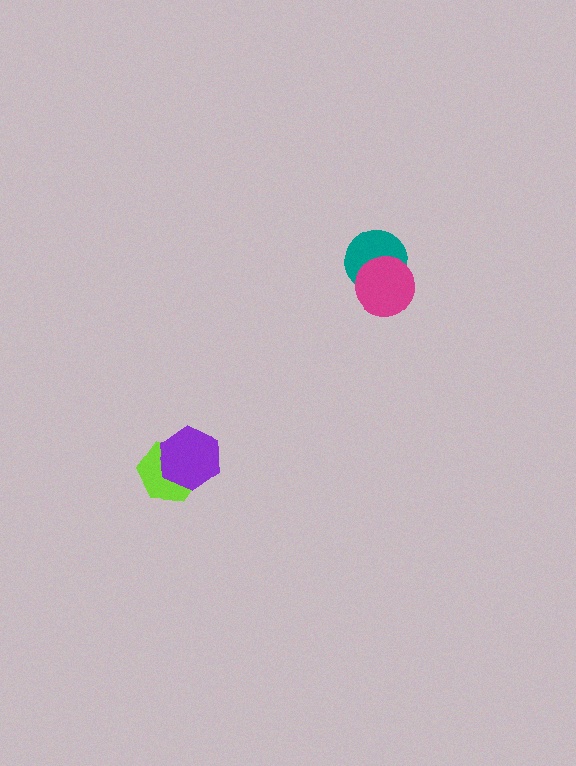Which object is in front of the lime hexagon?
The purple hexagon is in front of the lime hexagon.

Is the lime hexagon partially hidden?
Yes, it is partially covered by another shape.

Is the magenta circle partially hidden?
No, no other shape covers it.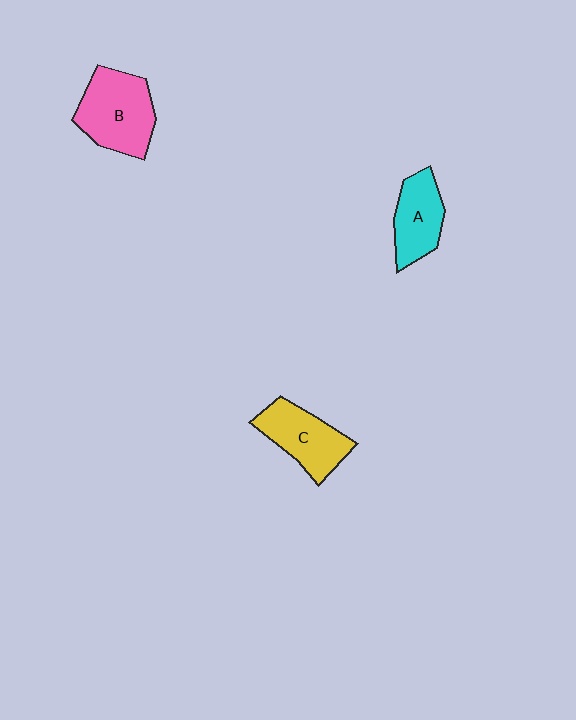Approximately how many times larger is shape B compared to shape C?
Approximately 1.2 times.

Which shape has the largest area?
Shape B (pink).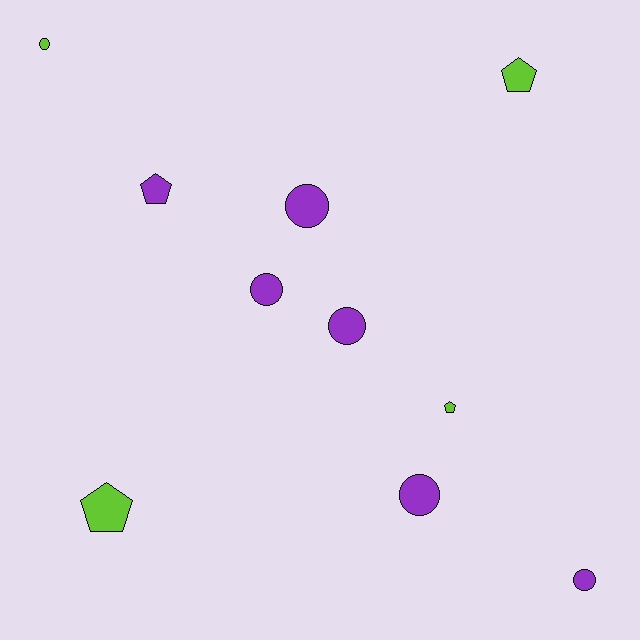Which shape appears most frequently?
Circle, with 6 objects.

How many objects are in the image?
There are 10 objects.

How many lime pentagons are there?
There are 3 lime pentagons.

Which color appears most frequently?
Purple, with 6 objects.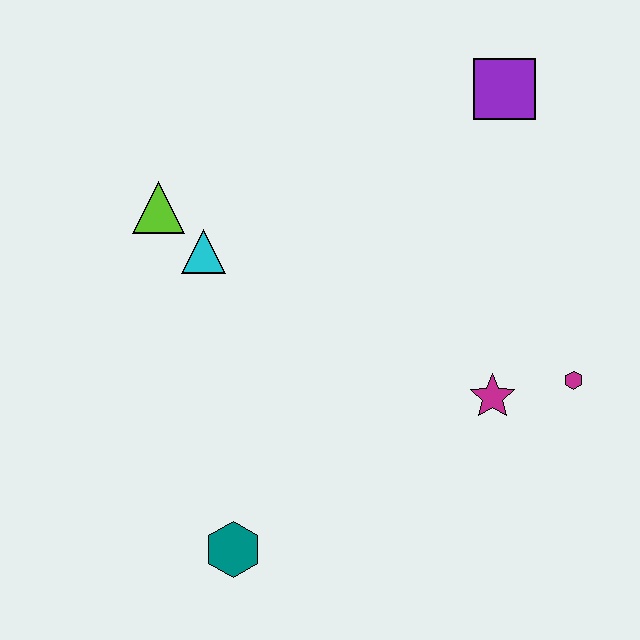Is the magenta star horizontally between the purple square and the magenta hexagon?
No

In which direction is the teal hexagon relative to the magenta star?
The teal hexagon is to the left of the magenta star.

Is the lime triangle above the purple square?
No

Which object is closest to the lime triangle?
The cyan triangle is closest to the lime triangle.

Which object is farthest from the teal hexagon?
The purple square is farthest from the teal hexagon.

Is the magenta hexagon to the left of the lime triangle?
No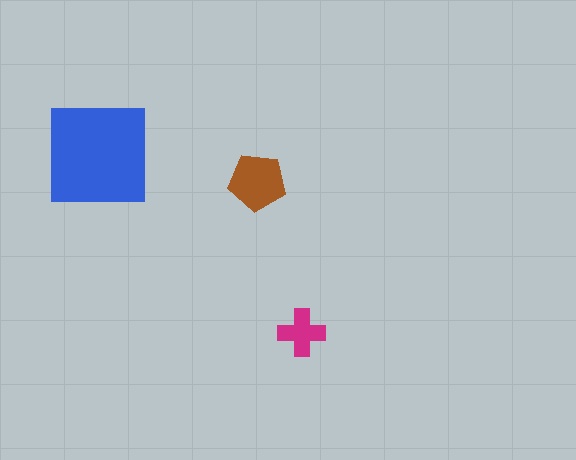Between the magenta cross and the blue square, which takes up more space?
The blue square.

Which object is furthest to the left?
The blue square is leftmost.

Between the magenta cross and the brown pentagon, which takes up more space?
The brown pentagon.